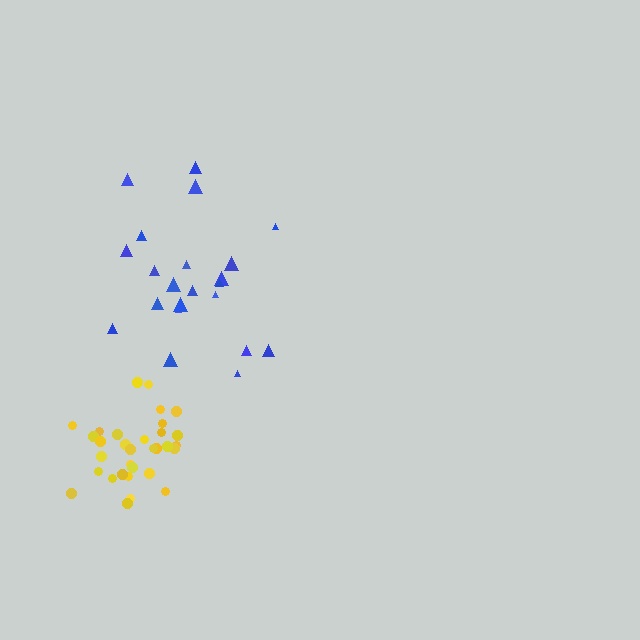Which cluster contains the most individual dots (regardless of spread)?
Yellow (32).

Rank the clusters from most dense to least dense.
yellow, blue.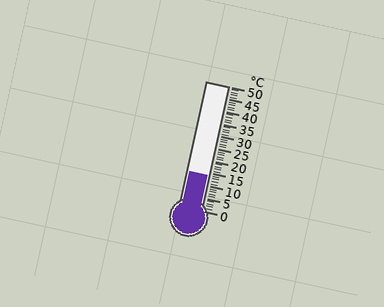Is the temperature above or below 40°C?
The temperature is below 40°C.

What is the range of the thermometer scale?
The thermometer scale ranges from 0°C to 50°C.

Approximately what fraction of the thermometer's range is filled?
The thermometer is filled to approximately 30% of its range.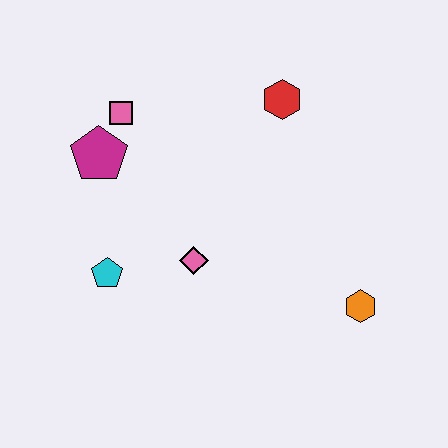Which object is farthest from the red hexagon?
The cyan pentagon is farthest from the red hexagon.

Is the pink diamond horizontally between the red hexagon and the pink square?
Yes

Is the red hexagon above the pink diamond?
Yes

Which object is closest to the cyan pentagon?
The pink diamond is closest to the cyan pentagon.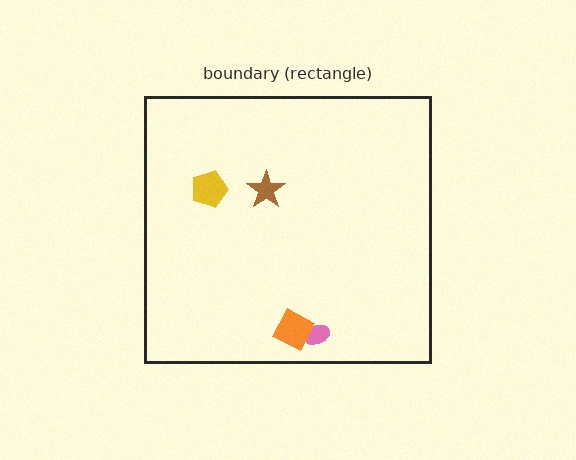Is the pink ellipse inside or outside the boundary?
Inside.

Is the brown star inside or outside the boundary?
Inside.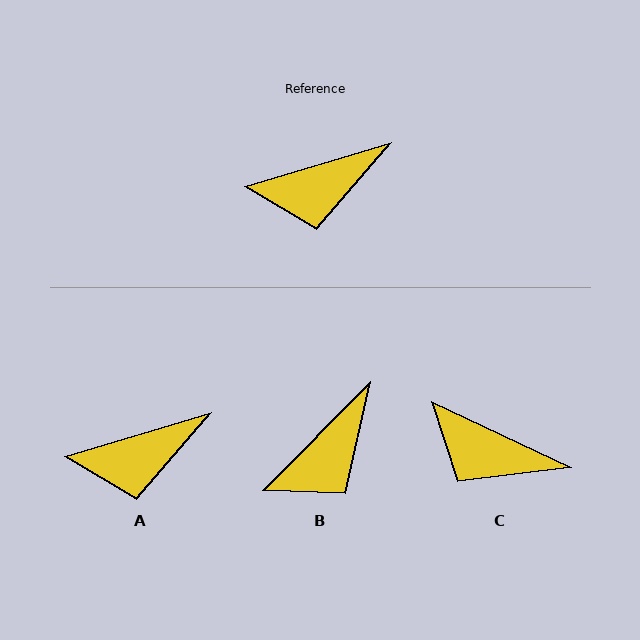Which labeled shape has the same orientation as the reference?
A.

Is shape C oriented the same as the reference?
No, it is off by about 42 degrees.